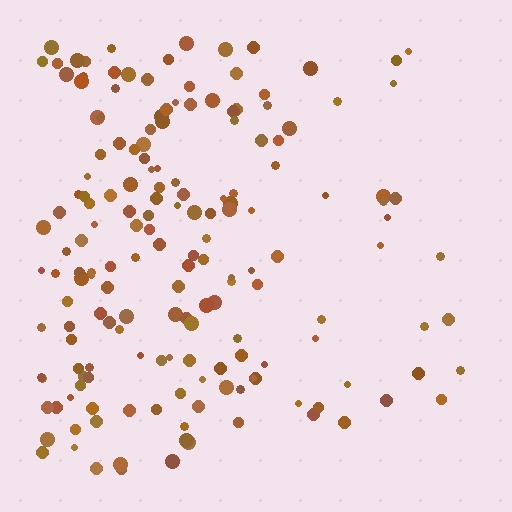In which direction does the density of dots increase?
From right to left, with the left side densest.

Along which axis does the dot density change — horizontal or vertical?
Horizontal.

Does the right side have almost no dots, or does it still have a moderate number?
Still a moderate number, just noticeably fewer than the left.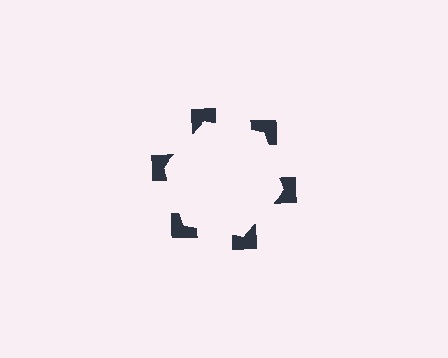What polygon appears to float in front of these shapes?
An illusory hexagon — its edges are inferred from the aligned wedge cuts in the notched squares, not physically drawn.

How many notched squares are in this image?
There are 6 — one at each vertex of the illusory hexagon.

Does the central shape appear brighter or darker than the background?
It typically appears slightly brighter than the background, even though no actual brightness change is drawn.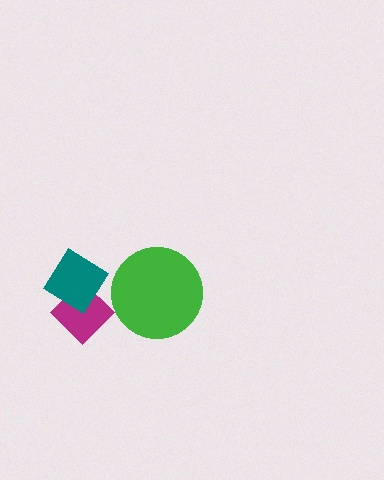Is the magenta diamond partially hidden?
Yes, it is partially covered by another shape.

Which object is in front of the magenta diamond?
The teal diamond is in front of the magenta diamond.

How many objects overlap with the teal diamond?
1 object overlaps with the teal diamond.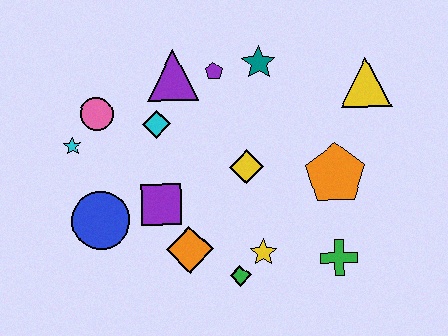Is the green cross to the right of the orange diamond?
Yes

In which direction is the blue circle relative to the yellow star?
The blue circle is to the left of the yellow star.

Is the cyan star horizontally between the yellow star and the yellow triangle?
No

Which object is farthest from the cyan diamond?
The green cross is farthest from the cyan diamond.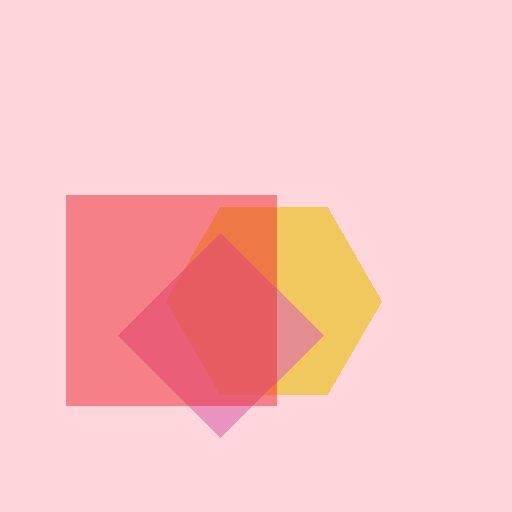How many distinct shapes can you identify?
There are 3 distinct shapes: a yellow hexagon, a pink diamond, a red square.